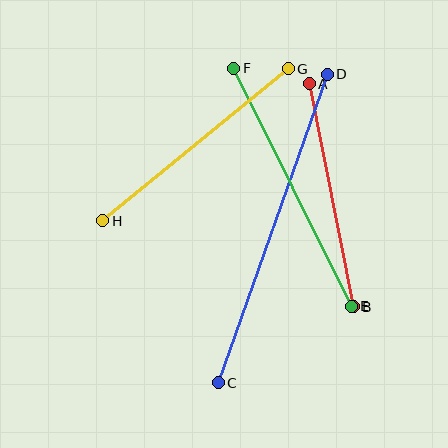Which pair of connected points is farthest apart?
Points C and D are farthest apart.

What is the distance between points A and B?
The distance is approximately 227 pixels.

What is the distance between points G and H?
The distance is approximately 239 pixels.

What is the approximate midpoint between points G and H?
The midpoint is at approximately (195, 145) pixels.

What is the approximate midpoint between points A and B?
The midpoint is at approximately (331, 195) pixels.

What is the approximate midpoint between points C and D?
The midpoint is at approximately (273, 229) pixels.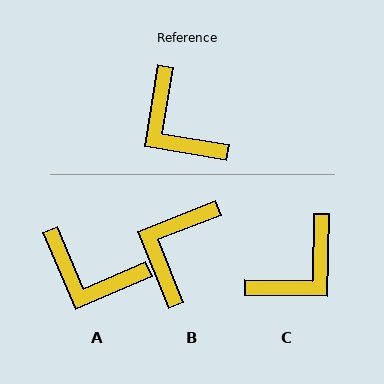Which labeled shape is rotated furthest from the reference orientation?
C, about 98 degrees away.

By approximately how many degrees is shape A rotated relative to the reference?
Approximately 33 degrees counter-clockwise.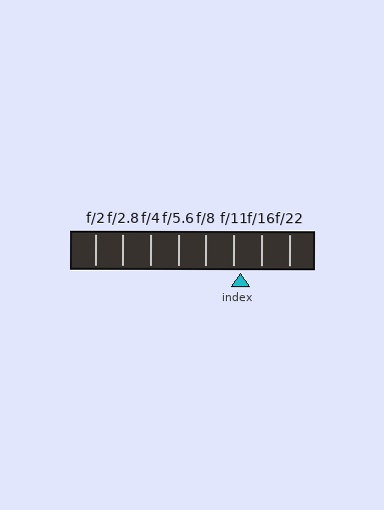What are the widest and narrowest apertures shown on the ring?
The widest aperture shown is f/2 and the narrowest is f/22.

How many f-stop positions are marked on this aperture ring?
There are 8 f-stop positions marked.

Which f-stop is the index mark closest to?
The index mark is closest to f/11.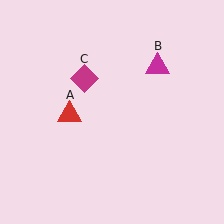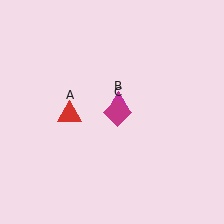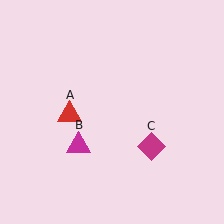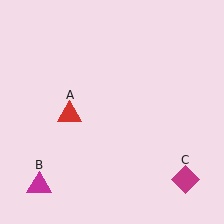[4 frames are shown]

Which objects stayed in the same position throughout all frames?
Red triangle (object A) remained stationary.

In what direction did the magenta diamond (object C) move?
The magenta diamond (object C) moved down and to the right.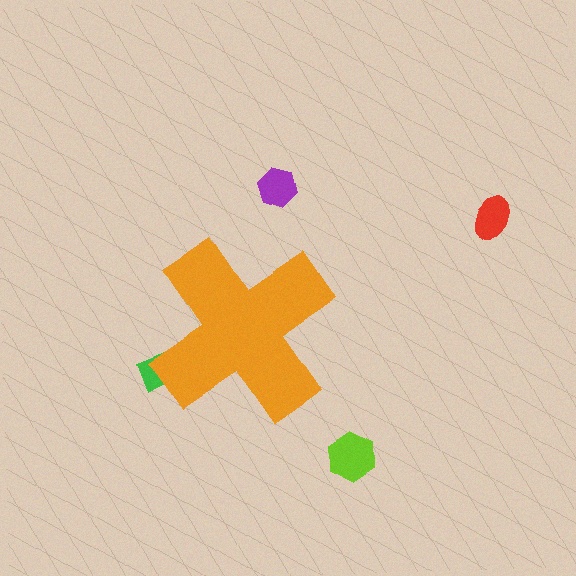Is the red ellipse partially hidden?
No, the red ellipse is fully visible.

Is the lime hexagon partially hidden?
No, the lime hexagon is fully visible.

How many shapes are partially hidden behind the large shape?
1 shape is partially hidden.